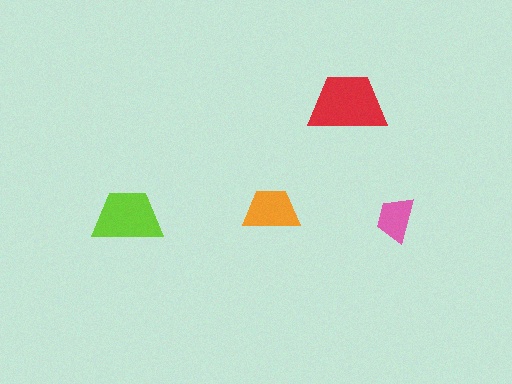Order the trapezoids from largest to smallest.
the red one, the lime one, the orange one, the pink one.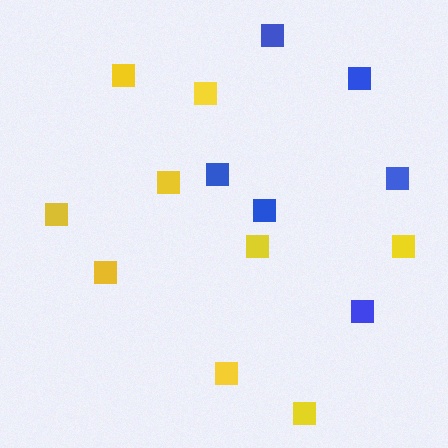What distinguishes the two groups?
There are 2 groups: one group of yellow squares (9) and one group of blue squares (6).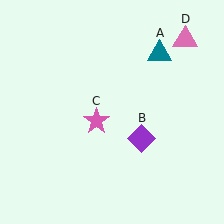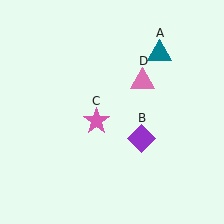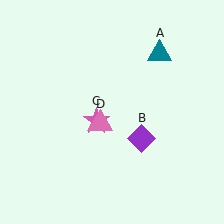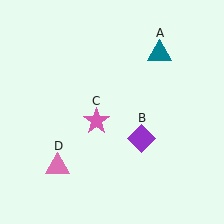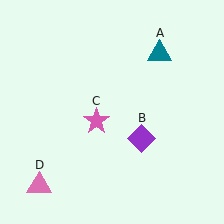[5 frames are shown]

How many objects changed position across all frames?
1 object changed position: pink triangle (object D).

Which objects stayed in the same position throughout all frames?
Teal triangle (object A) and purple diamond (object B) and pink star (object C) remained stationary.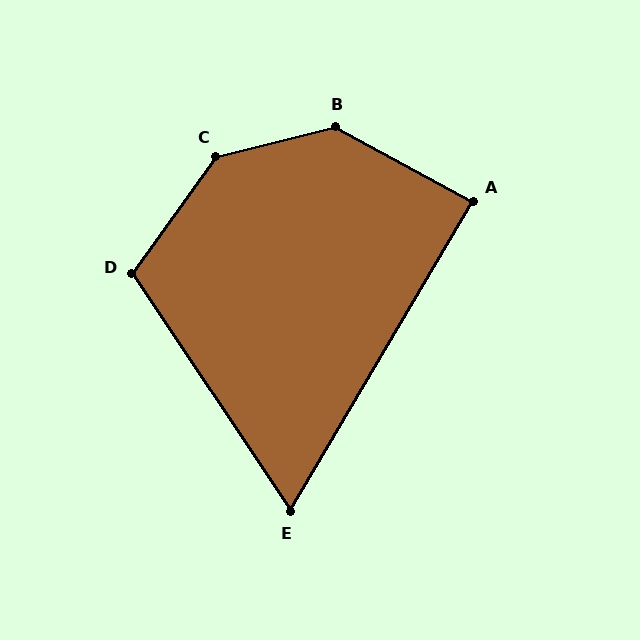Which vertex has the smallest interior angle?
E, at approximately 64 degrees.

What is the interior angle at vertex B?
Approximately 138 degrees (obtuse).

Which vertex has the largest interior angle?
C, at approximately 140 degrees.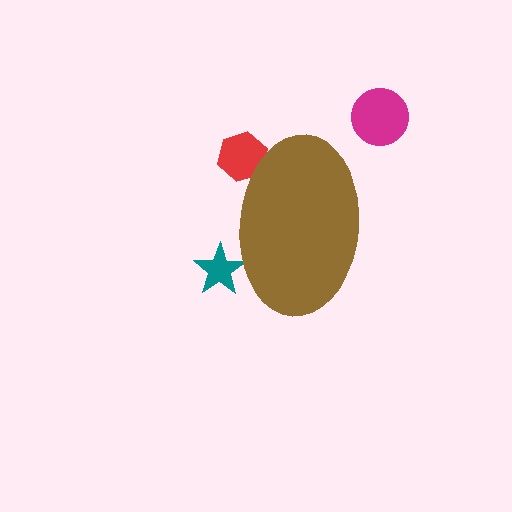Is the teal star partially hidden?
Yes, the teal star is partially hidden behind the brown ellipse.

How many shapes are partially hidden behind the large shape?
2 shapes are partially hidden.